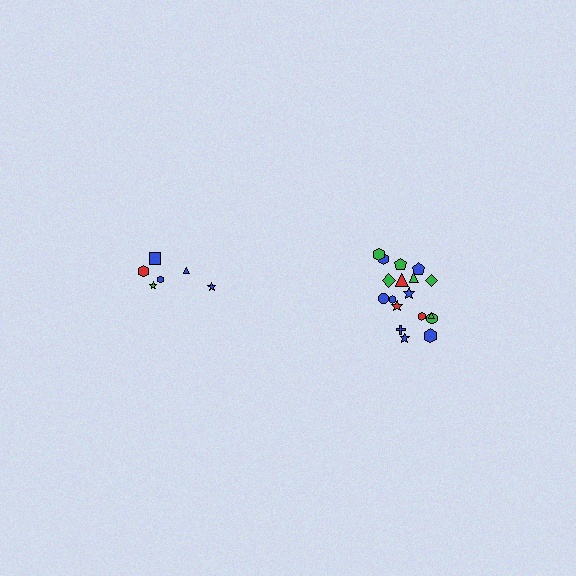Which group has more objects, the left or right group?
The right group.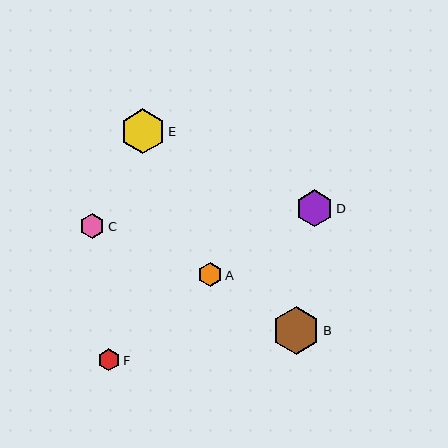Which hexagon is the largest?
Hexagon B is the largest with a size of approximately 47 pixels.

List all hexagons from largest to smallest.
From largest to smallest: B, E, D, C, A, F.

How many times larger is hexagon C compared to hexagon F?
Hexagon C is approximately 1.1 times the size of hexagon F.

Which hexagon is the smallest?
Hexagon F is the smallest with a size of approximately 22 pixels.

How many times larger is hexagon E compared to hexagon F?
Hexagon E is approximately 2.0 times the size of hexagon F.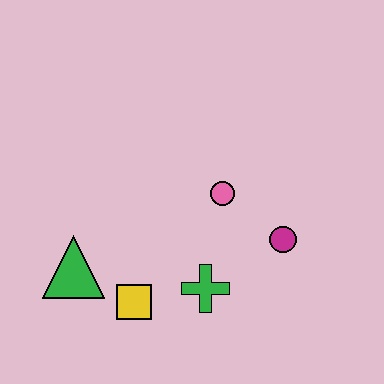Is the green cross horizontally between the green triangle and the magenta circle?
Yes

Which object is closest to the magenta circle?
The pink circle is closest to the magenta circle.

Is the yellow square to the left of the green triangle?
No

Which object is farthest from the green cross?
The green triangle is farthest from the green cross.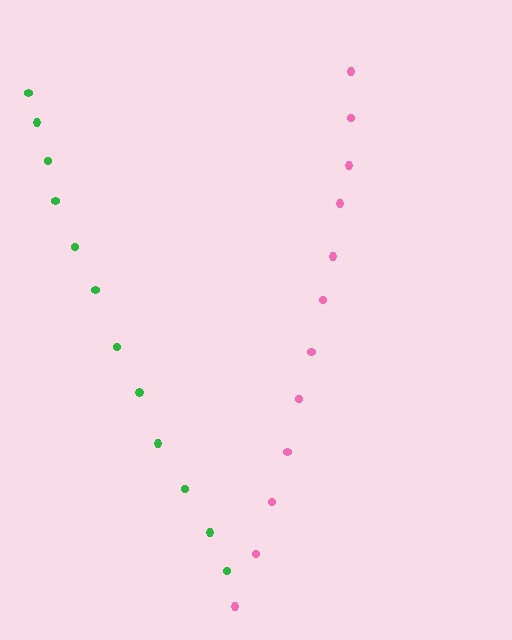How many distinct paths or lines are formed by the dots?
There are 2 distinct paths.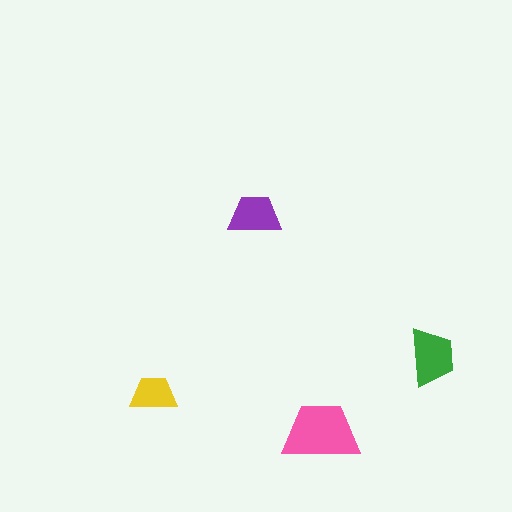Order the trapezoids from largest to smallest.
the pink one, the green one, the purple one, the yellow one.